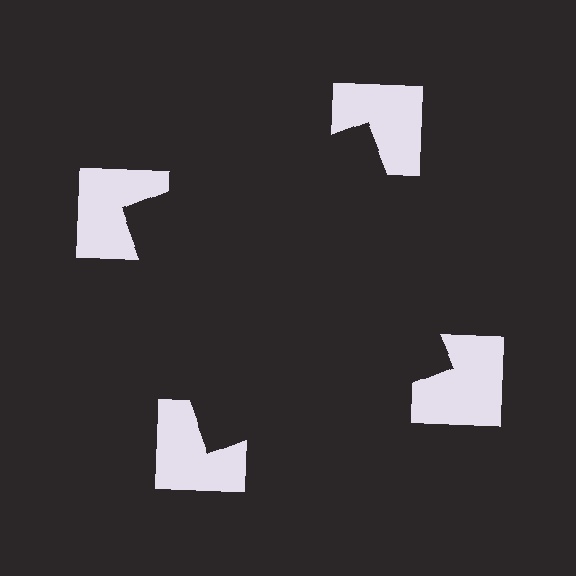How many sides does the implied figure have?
4 sides.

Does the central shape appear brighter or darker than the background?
It typically appears slightly darker than the background, even though no actual brightness change is drawn.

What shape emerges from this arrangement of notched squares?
An illusory square — its edges are inferred from the aligned wedge cuts in the notched squares, not physically drawn.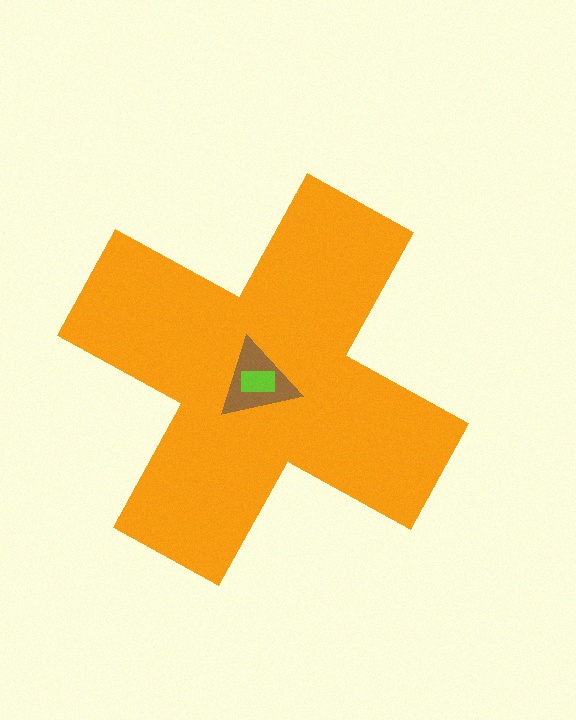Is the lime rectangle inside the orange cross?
Yes.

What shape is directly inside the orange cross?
The brown triangle.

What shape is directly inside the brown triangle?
The lime rectangle.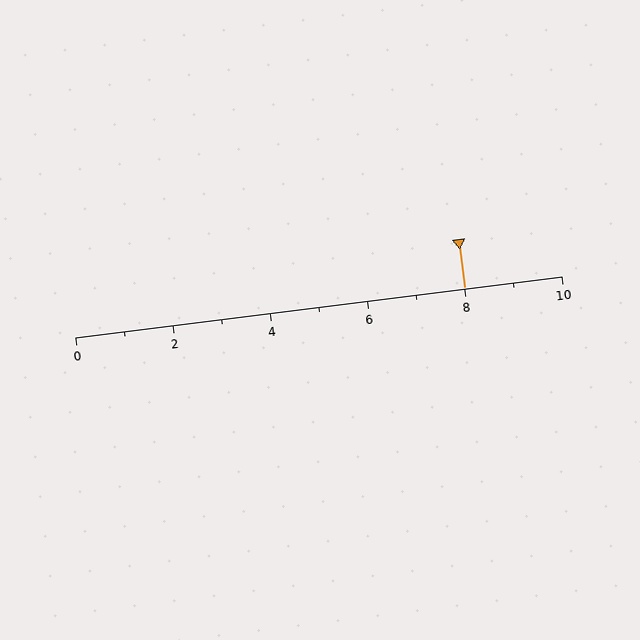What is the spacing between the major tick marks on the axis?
The major ticks are spaced 2 apart.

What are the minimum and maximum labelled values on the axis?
The axis runs from 0 to 10.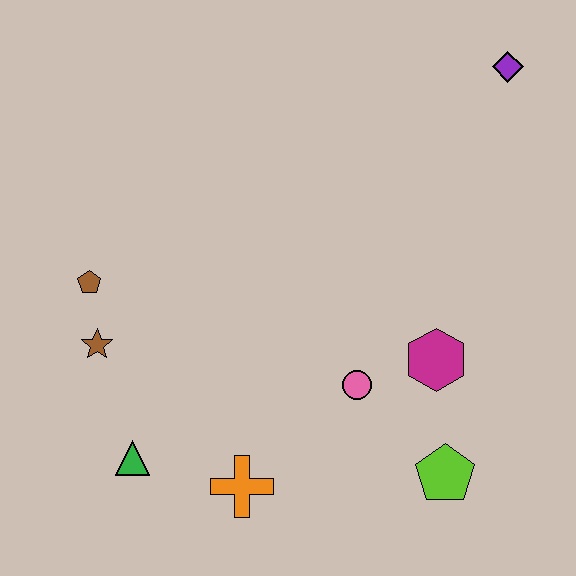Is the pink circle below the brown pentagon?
Yes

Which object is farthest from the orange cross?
The purple diamond is farthest from the orange cross.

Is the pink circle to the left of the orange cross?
No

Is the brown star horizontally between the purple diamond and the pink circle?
No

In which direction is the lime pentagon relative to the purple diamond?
The lime pentagon is below the purple diamond.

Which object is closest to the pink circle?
The magenta hexagon is closest to the pink circle.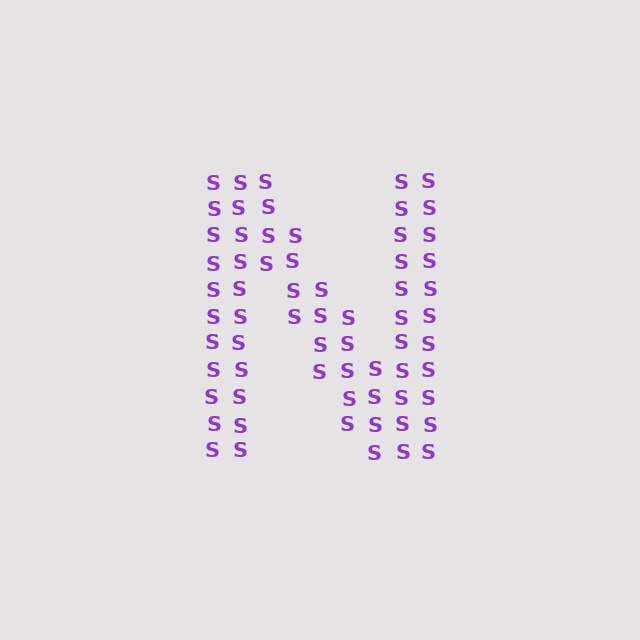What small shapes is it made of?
It is made of small letter S's.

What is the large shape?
The large shape is the letter N.